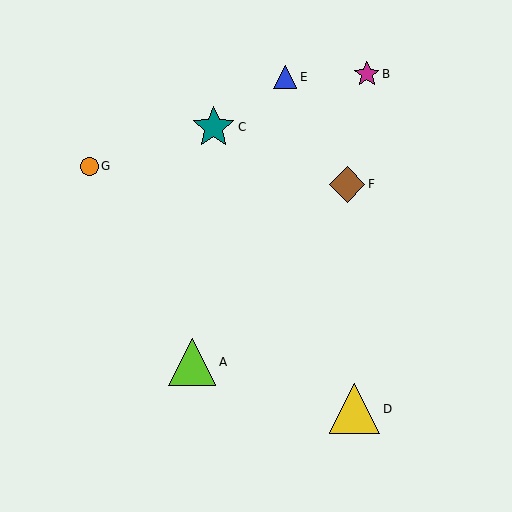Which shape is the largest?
The yellow triangle (labeled D) is the largest.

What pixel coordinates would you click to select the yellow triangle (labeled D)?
Click at (355, 409) to select the yellow triangle D.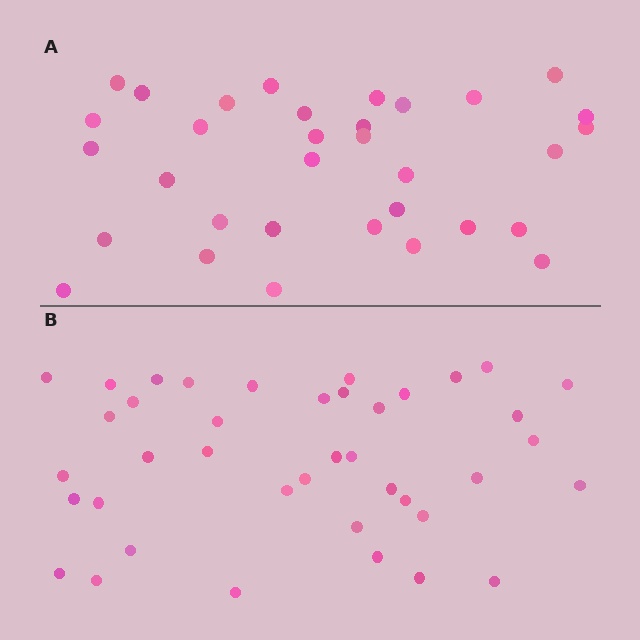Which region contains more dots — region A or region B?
Region B (the bottom region) has more dots.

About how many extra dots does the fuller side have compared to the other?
Region B has roughly 8 or so more dots than region A.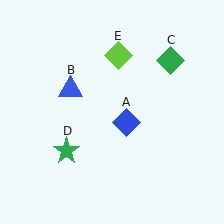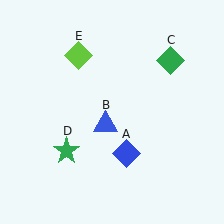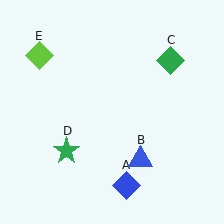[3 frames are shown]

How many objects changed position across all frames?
3 objects changed position: blue diamond (object A), blue triangle (object B), lime diamond (object E).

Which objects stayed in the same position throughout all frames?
Green diamond (object C) and green star (object D) remained stationary.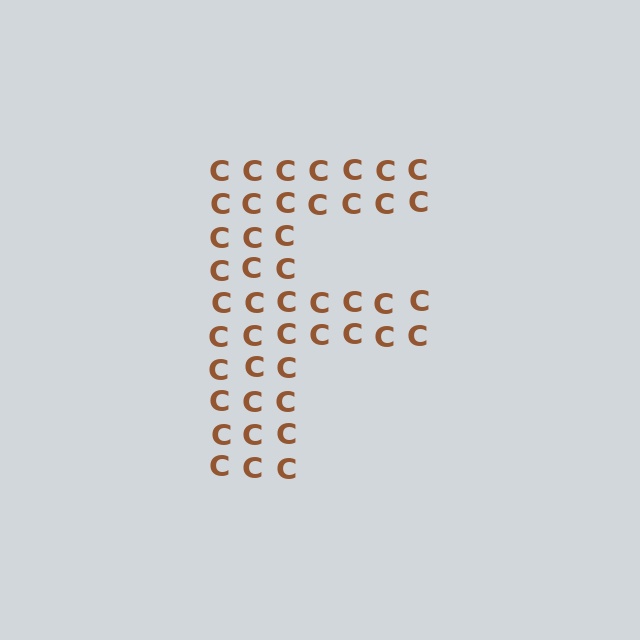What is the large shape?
The large shape is the letter F.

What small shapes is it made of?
It is made of small letter C's.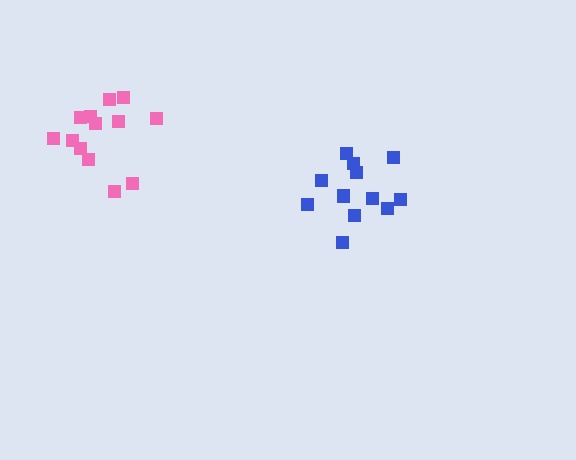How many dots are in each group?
Group 1: 12 dots, Group 2: 13 dots (25 total).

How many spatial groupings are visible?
There are 2 spatial groupings.